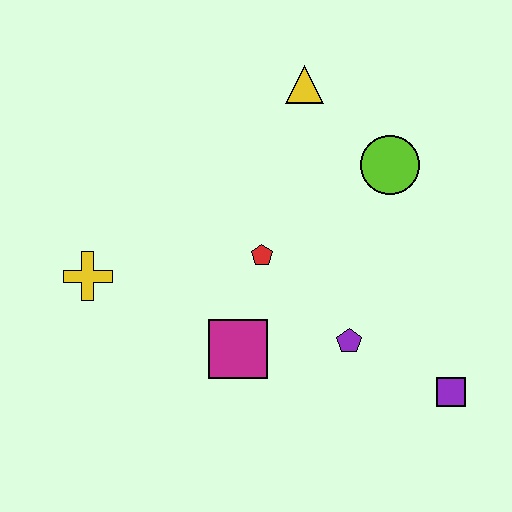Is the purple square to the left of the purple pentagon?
No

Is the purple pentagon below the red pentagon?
Yes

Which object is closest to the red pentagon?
The magenta square is closest to the red pentagon.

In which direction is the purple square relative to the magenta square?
The purple square is to the right of the magenta square.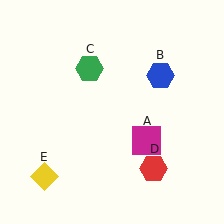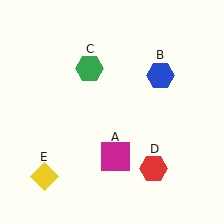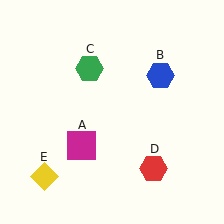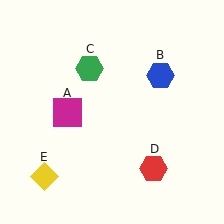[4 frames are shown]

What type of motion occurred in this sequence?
The magenta square (object A) rotated clockwise around the center of the scene.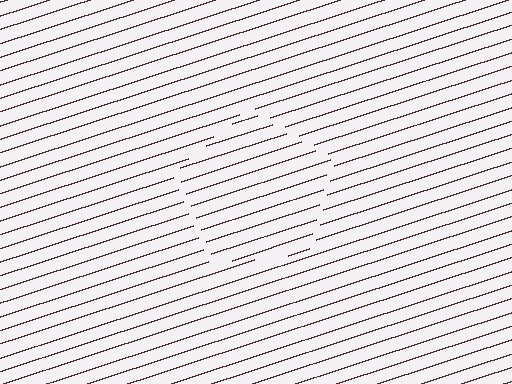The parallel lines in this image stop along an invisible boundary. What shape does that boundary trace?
An illusory pentagon. The interior of the shape contains the same grating, shifted by half a period — the contour is defined by the phase discontinuity where line-ends from the inner and outer gratings abut.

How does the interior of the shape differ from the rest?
The interior of the shape contains the same grating, shifted by half a period — the contour is defined by the phase discontinuity where line-ends from the inner and outer gratings abut.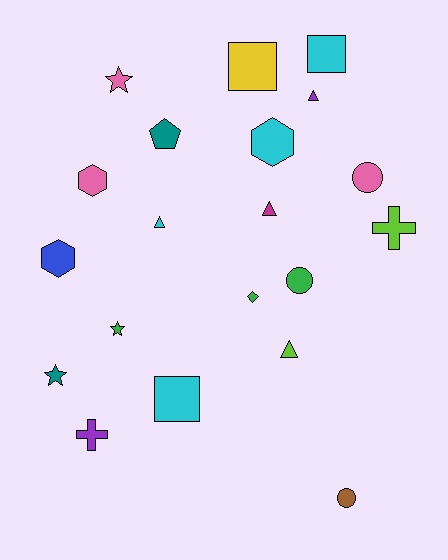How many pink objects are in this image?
There are 3 pink objects.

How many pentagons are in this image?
There is 1 pentagon.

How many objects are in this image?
There are 20 objects.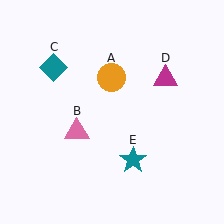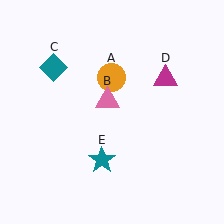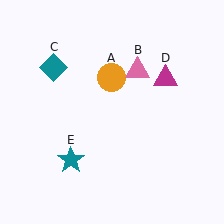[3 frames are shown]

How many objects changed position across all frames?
2 objects changed position: pink triangle (object B), teal star (object E).